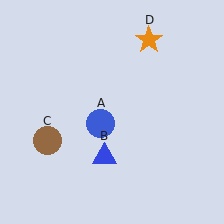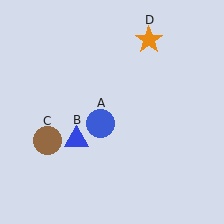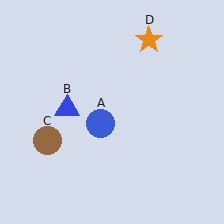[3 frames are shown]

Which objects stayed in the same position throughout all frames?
Blue circle (object A) and brown circle (object C) and orange star (object D) remained stationary.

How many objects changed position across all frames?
1 object changed position: blue triangle (object B).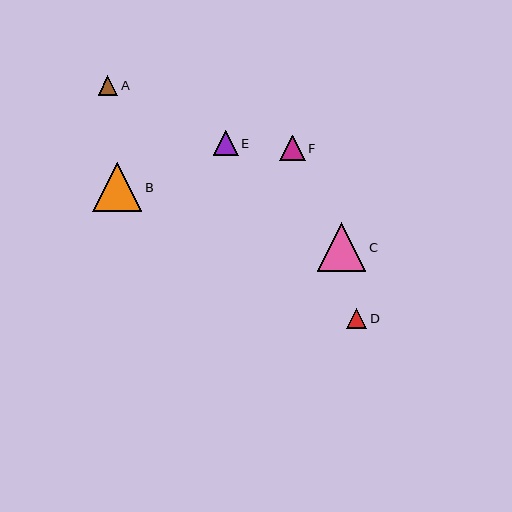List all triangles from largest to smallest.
From largest to smallest: B, C, F, E, D, A.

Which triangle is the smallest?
Triangle A is the smallest with a size of approximately 19 pixels.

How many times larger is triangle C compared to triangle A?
Triangle C is approximately 2.5 times the size of triangle A.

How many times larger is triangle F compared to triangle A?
Triangle F is approximately 1.3 times the size of triangle A.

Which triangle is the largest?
Triangle B is the largest with a size of approximately 49 pixels.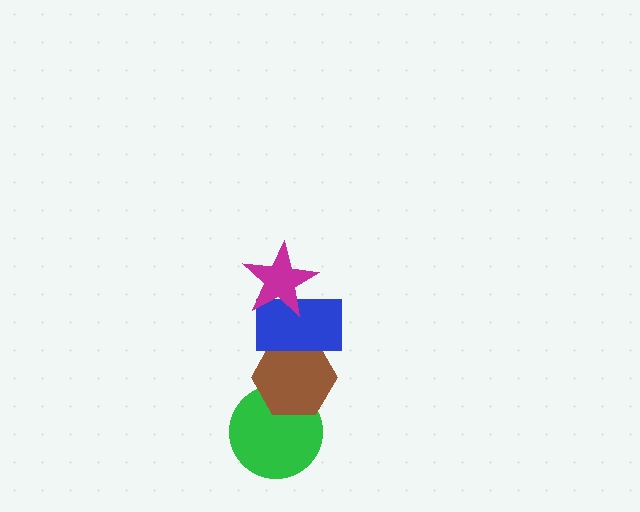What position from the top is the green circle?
The green circle is 4th from the top.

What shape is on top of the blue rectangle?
The magenta star is on top of the blue rectangle.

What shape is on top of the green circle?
The brown hexagon is on top of the green circle.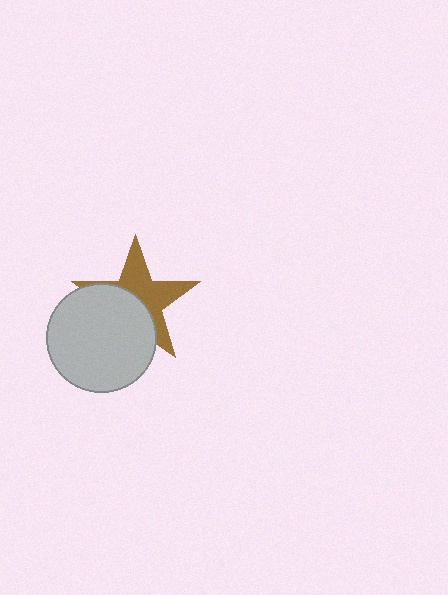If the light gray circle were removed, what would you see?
You would see the complete brown star.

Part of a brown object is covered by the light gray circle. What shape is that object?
It is a star.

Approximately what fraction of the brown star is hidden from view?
Roughly 49% of the brown star is hidden behind the light gray circle.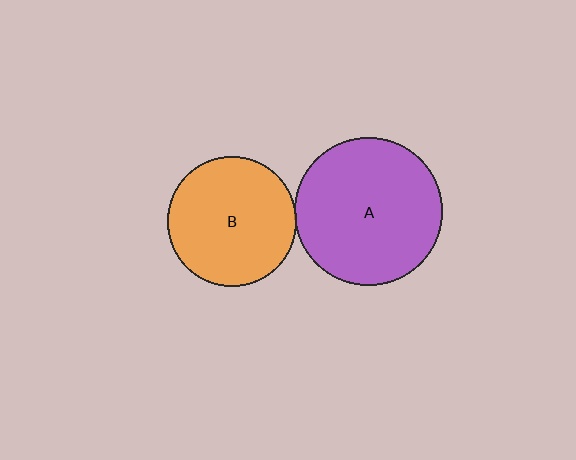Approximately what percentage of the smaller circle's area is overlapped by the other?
Approximately 5%.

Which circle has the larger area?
Circle A (purple).